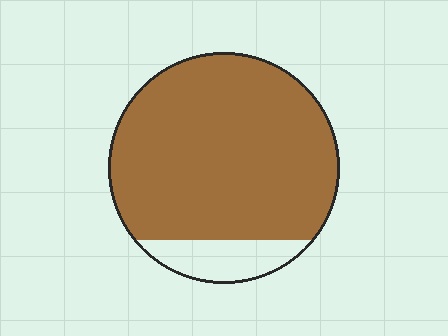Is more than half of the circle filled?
Yes.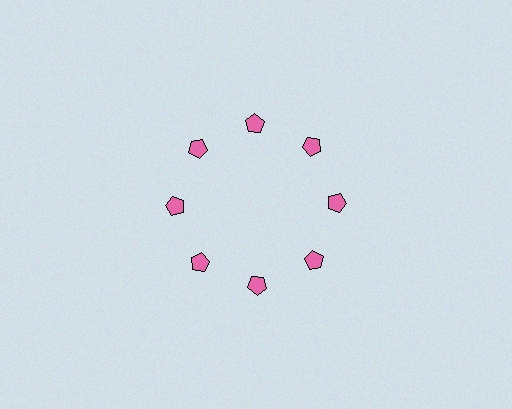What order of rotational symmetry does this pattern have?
This pattern has 8-fold rotational symmetry.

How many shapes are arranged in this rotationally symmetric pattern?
There are 8 shapes, arranged in 8 groups of 1.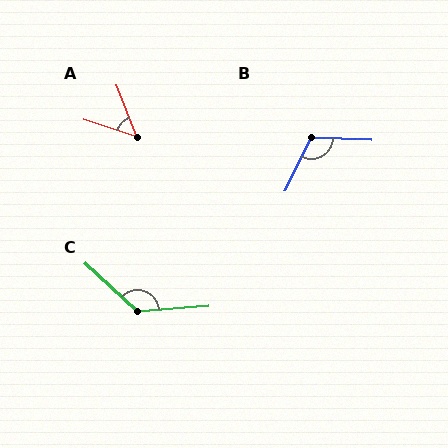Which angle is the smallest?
A, at approximately 51 degrees.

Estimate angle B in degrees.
Approximately 114 degrees.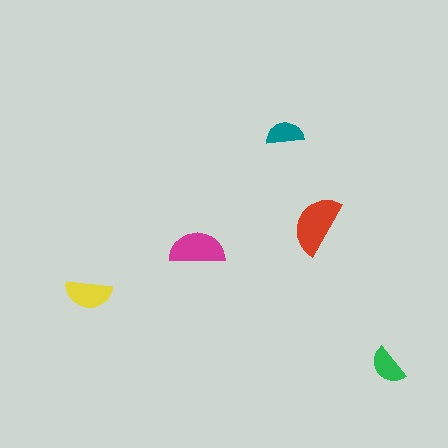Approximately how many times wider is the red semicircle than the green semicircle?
About 1.5 times wider.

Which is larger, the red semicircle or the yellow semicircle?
The red one.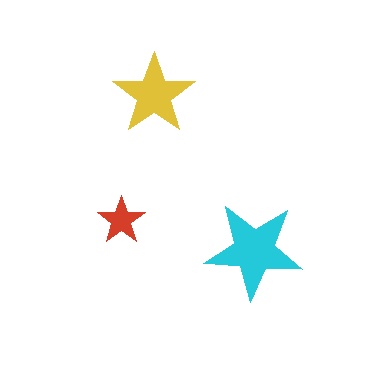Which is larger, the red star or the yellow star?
The yellow one.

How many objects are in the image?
There are 3 objects in the image.